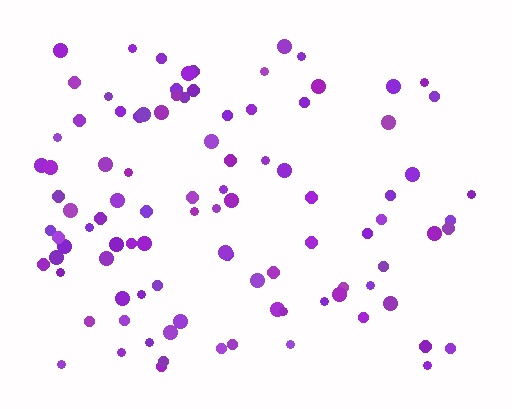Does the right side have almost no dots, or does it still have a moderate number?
Still a moderate number, just noticeably fewer than the left.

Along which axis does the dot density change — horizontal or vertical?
Horizontal.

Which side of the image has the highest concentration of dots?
The left.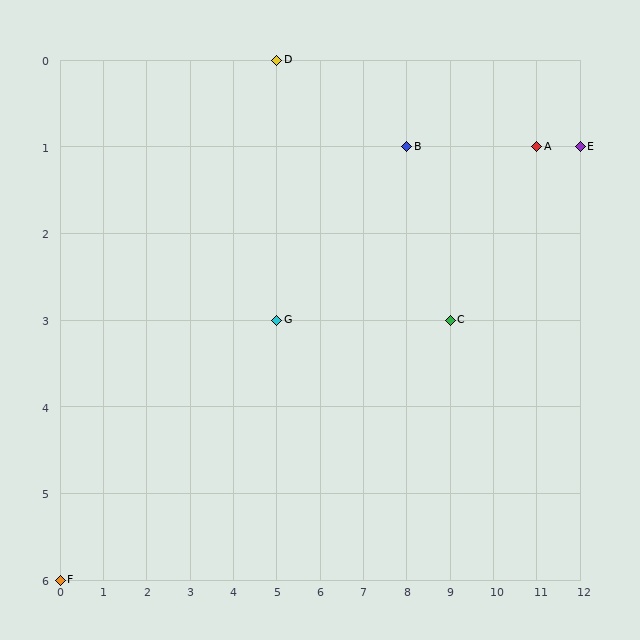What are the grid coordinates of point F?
Point F is at grid coordinates (0, 6).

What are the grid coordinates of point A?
Point A is at grid coordinates (11, 1).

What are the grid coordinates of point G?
Point G is at grid coordinates (5, 3).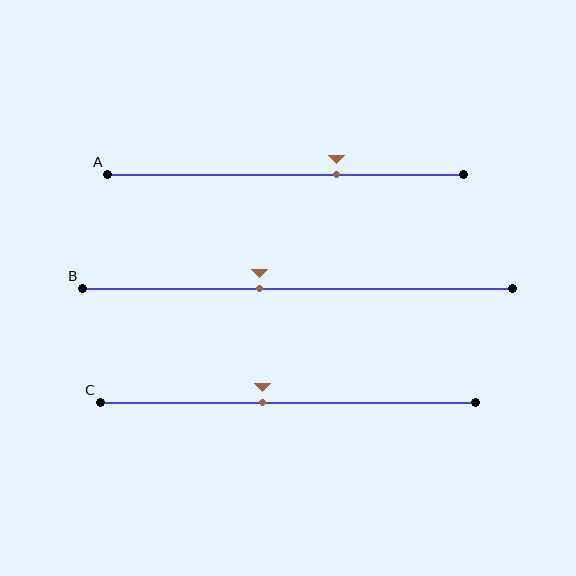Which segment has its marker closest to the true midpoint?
Segment C has its marker closest to the true midpoint.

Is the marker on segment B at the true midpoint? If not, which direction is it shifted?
No, the marker on segment B is shifted to the left by about 9% of the segment length.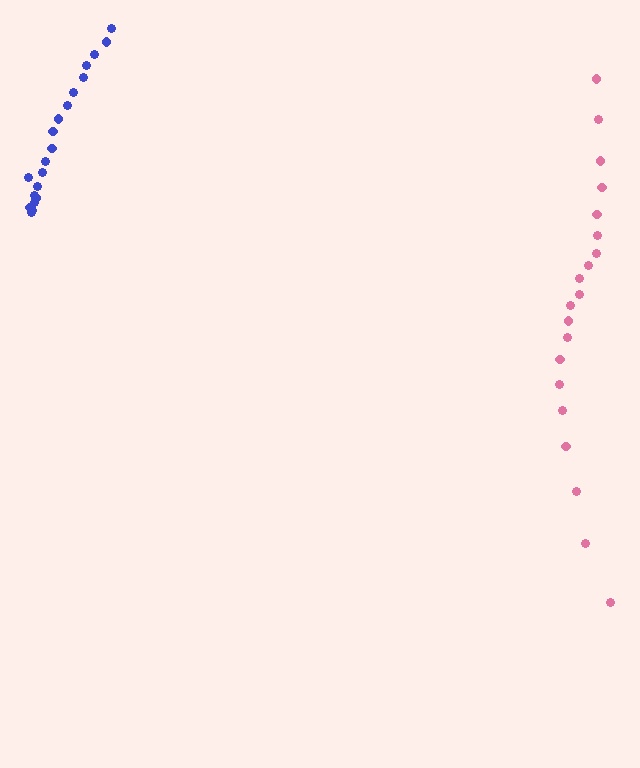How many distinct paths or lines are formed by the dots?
There are 2 distinct paths.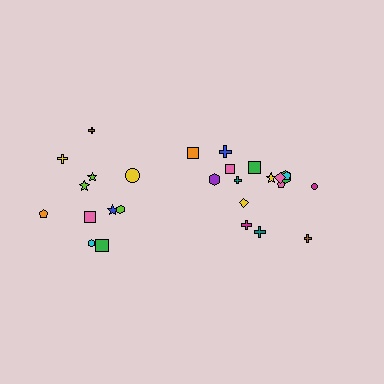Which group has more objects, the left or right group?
The right group.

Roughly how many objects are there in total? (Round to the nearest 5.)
Roughly 25 objects in total.